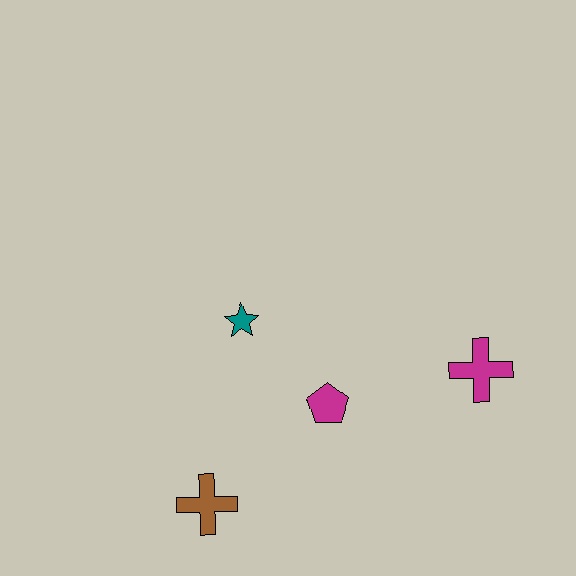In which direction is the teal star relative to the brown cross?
The teal star is above the brown cross.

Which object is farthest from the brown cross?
The magenta cross is farthest from the brown cross.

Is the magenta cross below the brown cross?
No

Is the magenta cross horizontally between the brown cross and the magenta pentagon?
No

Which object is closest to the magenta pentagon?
The teal star is closest to the magenta pentagon.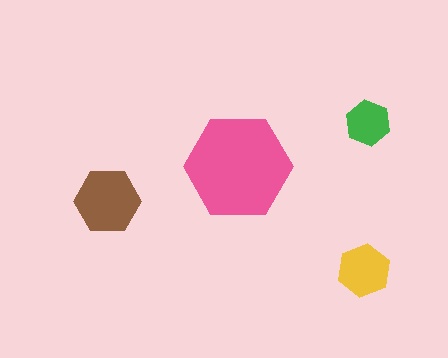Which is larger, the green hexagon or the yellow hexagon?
The yellow one.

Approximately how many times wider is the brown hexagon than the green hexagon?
About 1.5 times wider.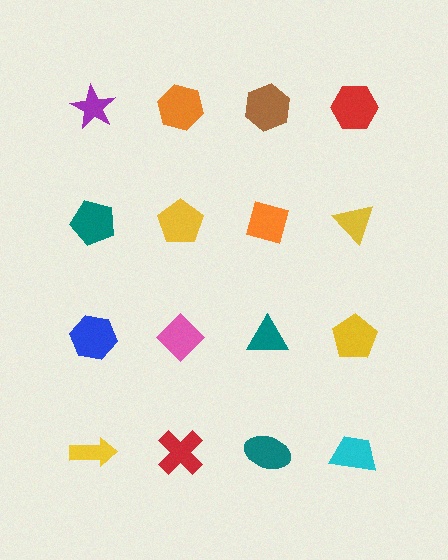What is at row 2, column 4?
A yellow triangle.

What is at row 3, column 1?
A blue hexagon.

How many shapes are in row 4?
4 shapes.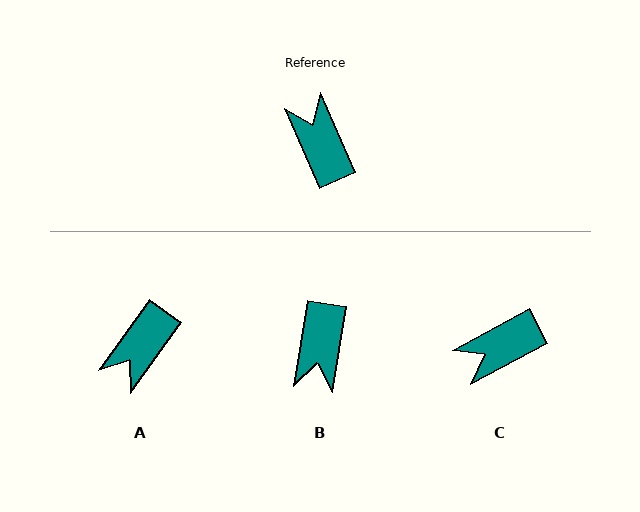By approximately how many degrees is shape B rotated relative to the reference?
Approximately 147 degrees counter-clockwise.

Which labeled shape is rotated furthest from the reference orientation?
B, about 147 degrees away.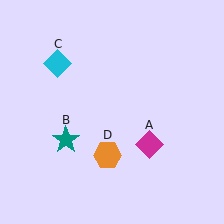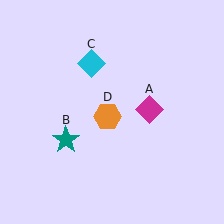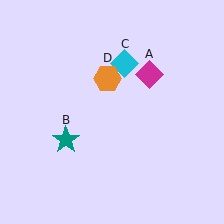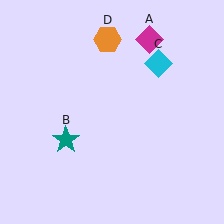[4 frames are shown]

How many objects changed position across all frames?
3 objects changed position: magenta diamond (object A), cyan diamond (object C), orange hexagon (object D).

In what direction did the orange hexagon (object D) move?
The orange hexagon (object D) moved up.